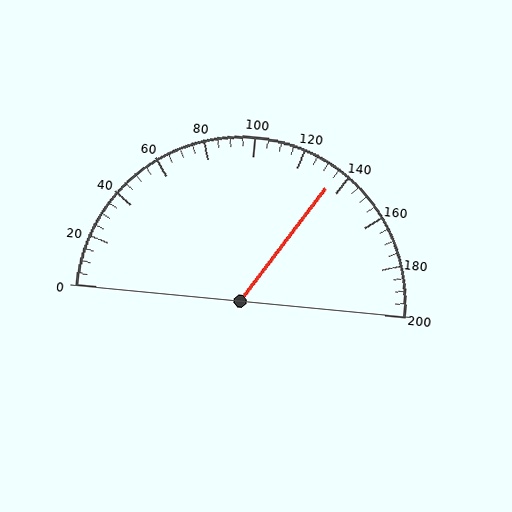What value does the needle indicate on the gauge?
The needle indicates approximately 135.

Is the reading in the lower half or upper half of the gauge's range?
The reading is in the upper half of the range (0 to 200).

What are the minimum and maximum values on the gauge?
The gauge ranges from 0 to 200.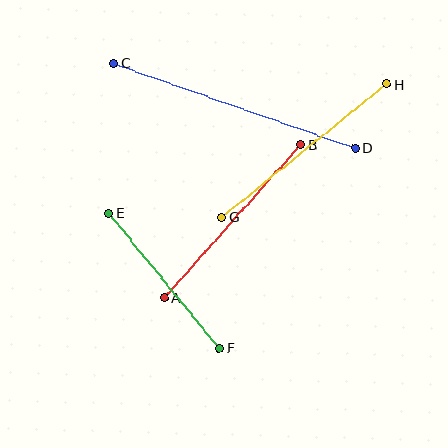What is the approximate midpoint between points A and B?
The midpoint is at approximately (233, 221) pixels.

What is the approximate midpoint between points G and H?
The midpoint is at approximately (304, 150) pixels.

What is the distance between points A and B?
The distance is approximately 205 pixels.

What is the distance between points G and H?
The distance is approximately 212 pixels.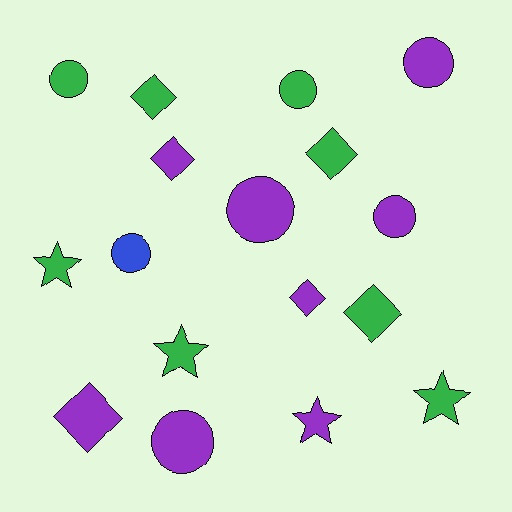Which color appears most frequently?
Purple, with 8 objects.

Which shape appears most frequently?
Circle, with 7 objects.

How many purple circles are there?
There are 4 purple circles.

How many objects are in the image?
There are 17 objects.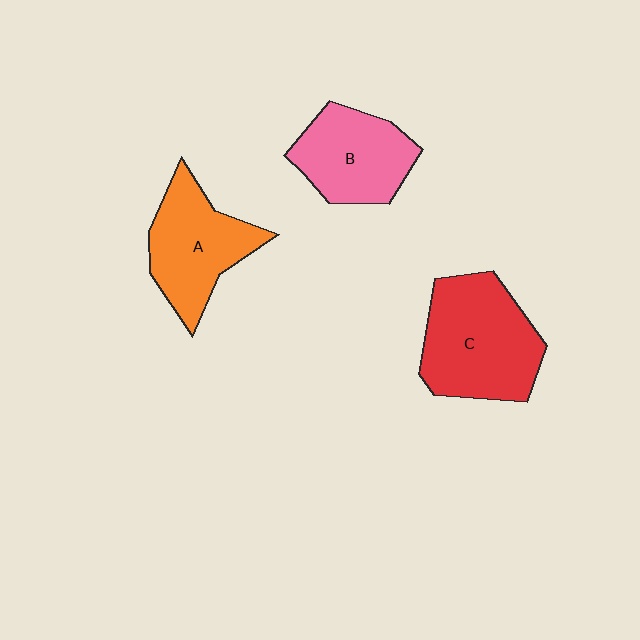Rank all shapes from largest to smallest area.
From largest to smallest: C (red), A (orange), B (pink).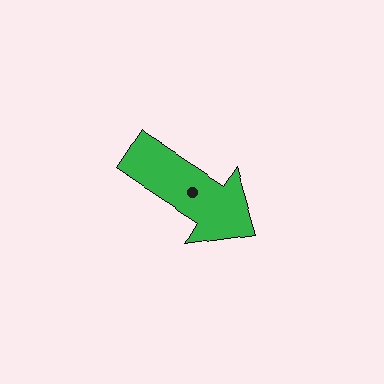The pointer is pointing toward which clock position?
Roughly 4 o'clock.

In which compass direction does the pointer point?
Southeast.